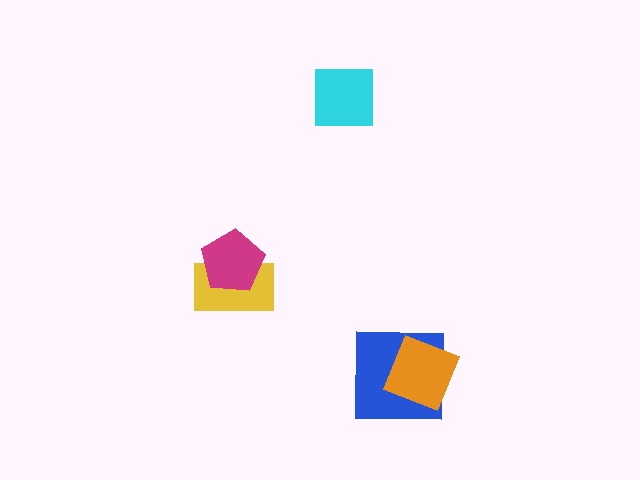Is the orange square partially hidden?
No, no other shape covers it.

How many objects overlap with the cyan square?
0 objects overlap with the cyan square.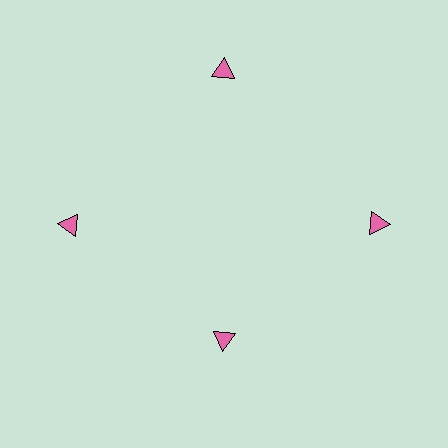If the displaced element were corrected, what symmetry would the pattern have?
It would have 4-fold rotational symmetry — the pattern would map onto itself every 90 degrees.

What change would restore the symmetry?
The symmetry would be restored by moving it outward, back onto the ring so that all 4 triangles sit at equal angles and equal distance from the center.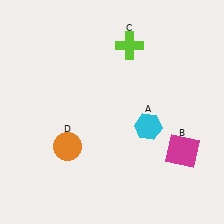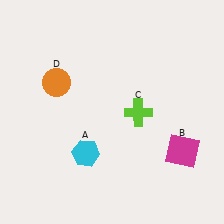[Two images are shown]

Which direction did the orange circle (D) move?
The orange circle (D) moved up.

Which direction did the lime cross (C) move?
The lime cross (C) moved down.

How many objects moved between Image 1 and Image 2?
3 objects moved between the two images.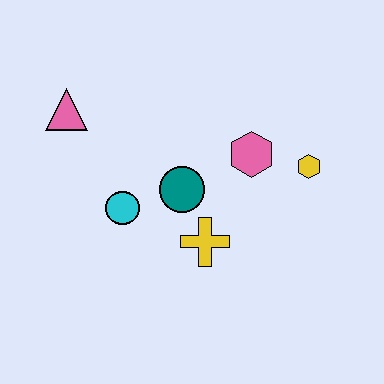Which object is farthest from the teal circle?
The pink triangle is farthest from the teal circle.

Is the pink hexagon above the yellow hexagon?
Yes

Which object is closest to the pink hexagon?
The yellow hexagon is closest to the pink hexagon.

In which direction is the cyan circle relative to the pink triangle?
The cyan circle is below the pink triangle.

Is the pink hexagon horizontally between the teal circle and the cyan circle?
No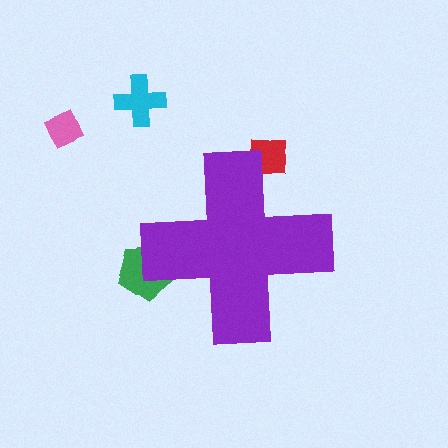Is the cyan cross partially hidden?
No, the cyan cross is fully visible.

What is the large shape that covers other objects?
A purple cross.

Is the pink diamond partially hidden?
No, the pink diamond is fully visible.